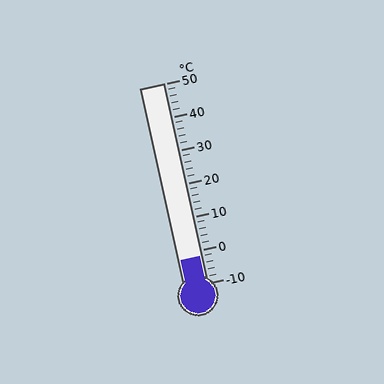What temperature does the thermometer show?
The thermometer shows approximately -2°C.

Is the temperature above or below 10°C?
The temperature is below 10°C.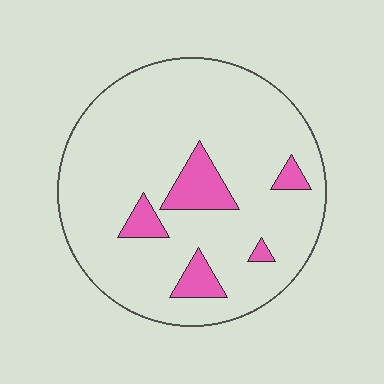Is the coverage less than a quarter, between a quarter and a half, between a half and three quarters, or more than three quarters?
Less than a quarter.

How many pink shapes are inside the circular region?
5.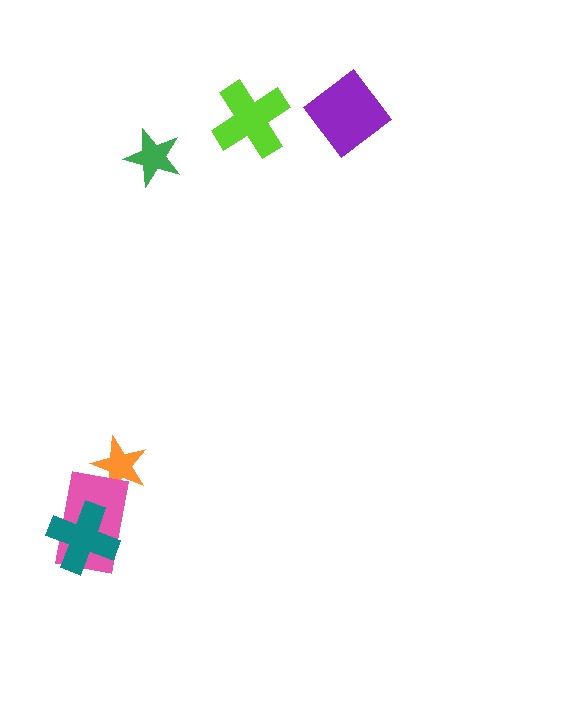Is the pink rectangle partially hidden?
Yes, it is partially covered by another shape.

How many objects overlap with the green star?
0 objects overlap with the green star.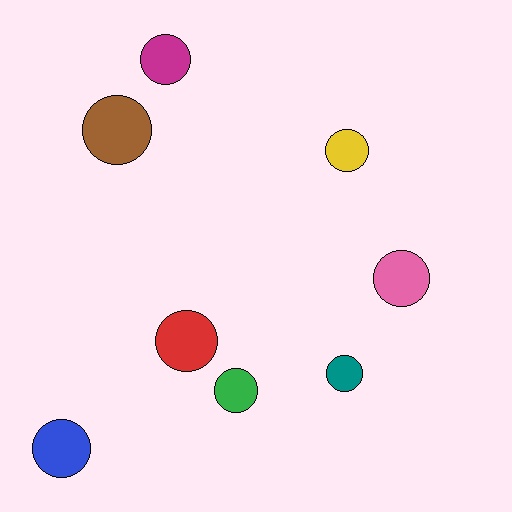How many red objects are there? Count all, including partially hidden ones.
There is 1 red object.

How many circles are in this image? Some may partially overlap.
There are 8 circles.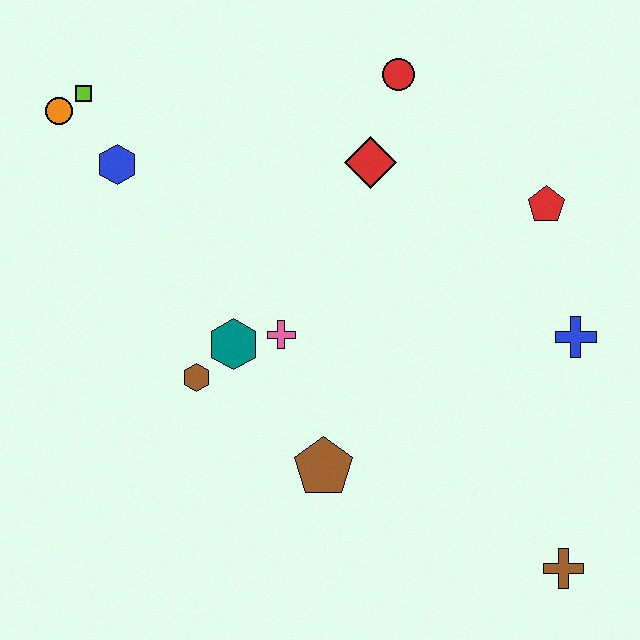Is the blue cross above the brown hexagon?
Yes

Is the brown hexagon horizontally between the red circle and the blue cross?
No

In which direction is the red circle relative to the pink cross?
The red circle is above the pink cross.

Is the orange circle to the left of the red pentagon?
Yes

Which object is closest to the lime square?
The orange circle is closest to the lime square.